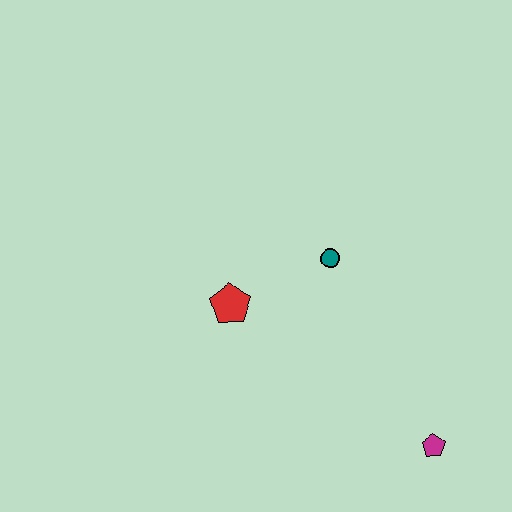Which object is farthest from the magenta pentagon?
The red pentagon is farthest from the magenta pentagon.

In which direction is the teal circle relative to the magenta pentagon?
The teal circle is above the magenta pentagon.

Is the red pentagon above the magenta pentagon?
Yes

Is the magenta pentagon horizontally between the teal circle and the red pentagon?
No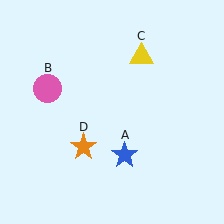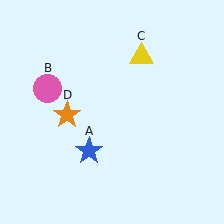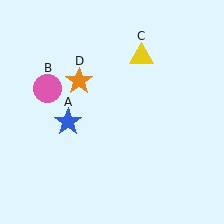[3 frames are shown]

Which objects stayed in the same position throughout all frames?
Pink circle (object B) and yellow triangle (object C) remained stationary.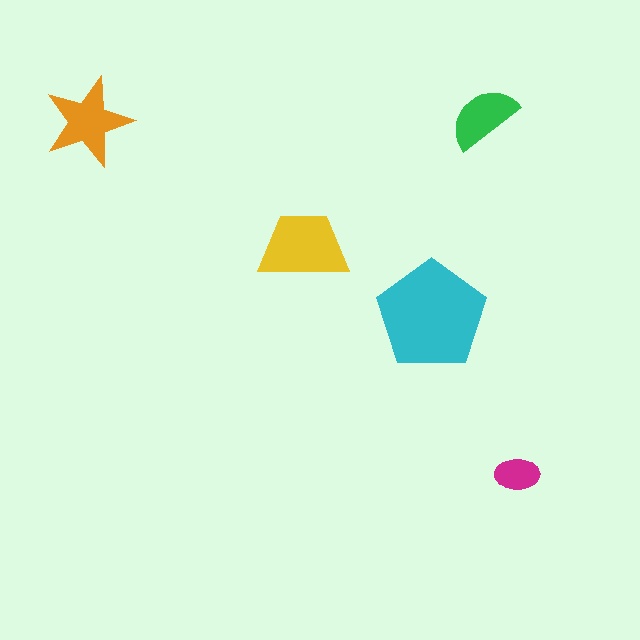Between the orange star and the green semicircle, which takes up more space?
The orange star.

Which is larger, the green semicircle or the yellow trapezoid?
The yellow trapezoid.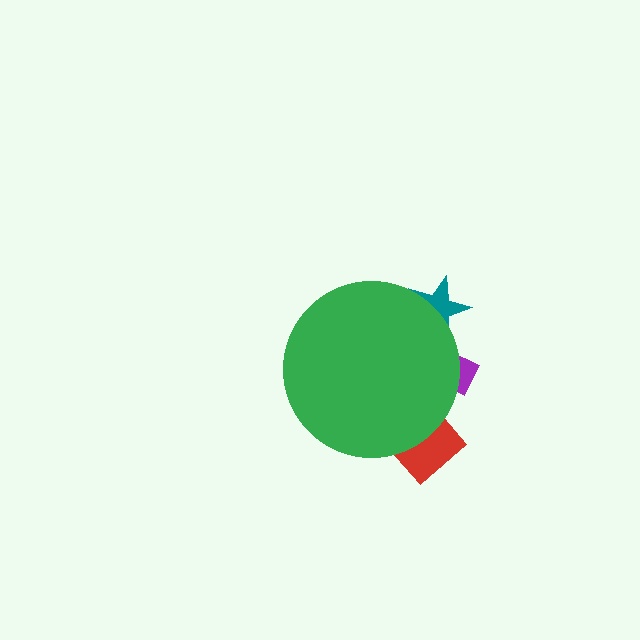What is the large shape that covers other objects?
A green circle.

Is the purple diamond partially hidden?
Yes, the purple diamond is partially hidden behind the green circle.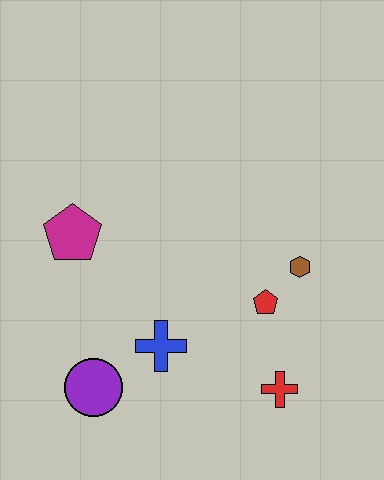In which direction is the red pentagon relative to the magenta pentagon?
The red pentagon is to the right of the magenta pentagon.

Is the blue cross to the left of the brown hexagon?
Yes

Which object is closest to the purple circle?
The blue cross is closest to the purple circle.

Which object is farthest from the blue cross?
The brown hexagon is farthest from the blue cross.